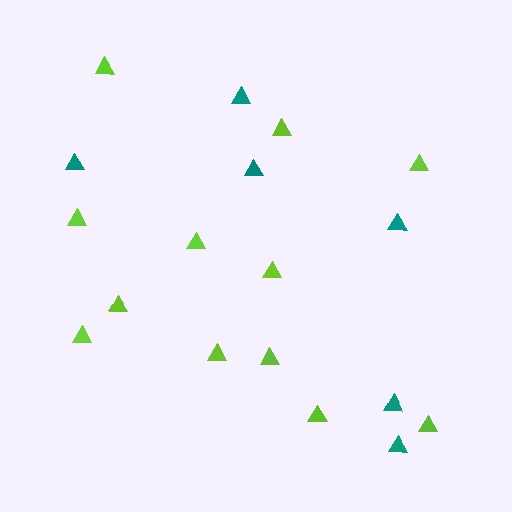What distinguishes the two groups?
There are 2 groups: one group of lime triangles (12) and one group of teal triangles (6).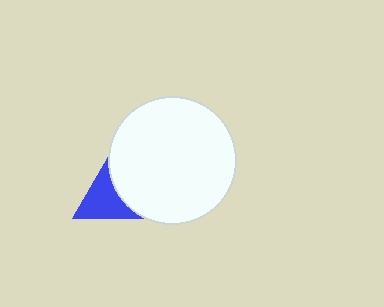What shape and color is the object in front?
The object in front is a white circle.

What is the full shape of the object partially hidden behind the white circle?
The partially hidden object is a blue triangle.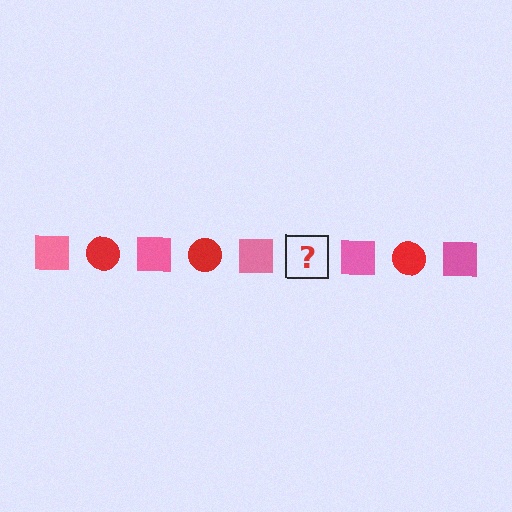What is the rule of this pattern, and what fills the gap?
The rule is that the pattern alternates between pink square and red circle. The gap should be filled with a red circle.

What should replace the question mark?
The question mark should be replaced with a red circle.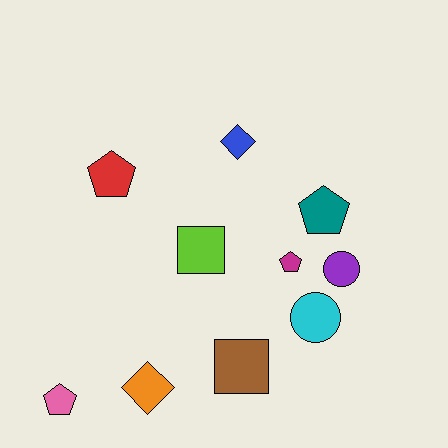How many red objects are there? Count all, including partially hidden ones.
There is 1 red object.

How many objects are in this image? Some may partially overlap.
There are 10 objects.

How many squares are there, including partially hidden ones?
There are 2 squares.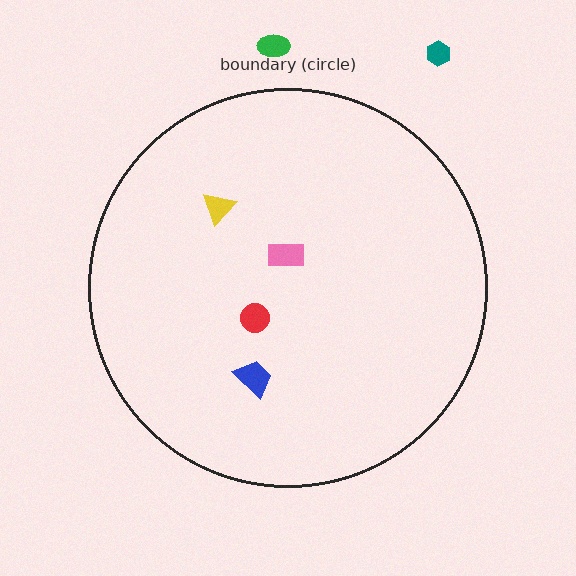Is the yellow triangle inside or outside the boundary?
Inside.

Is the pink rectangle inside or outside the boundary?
Inside.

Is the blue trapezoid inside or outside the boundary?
Inside.